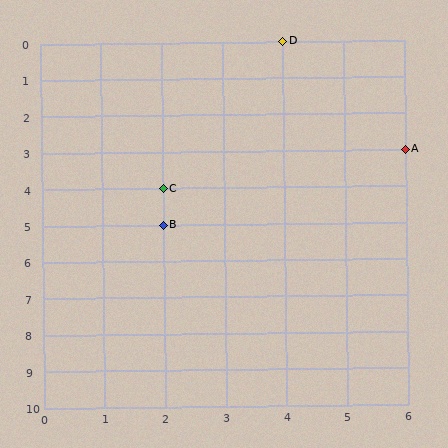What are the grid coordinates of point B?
Point B is at grid coordinates (2, 5).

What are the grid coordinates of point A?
Point A is at grid coordinates (6, 3).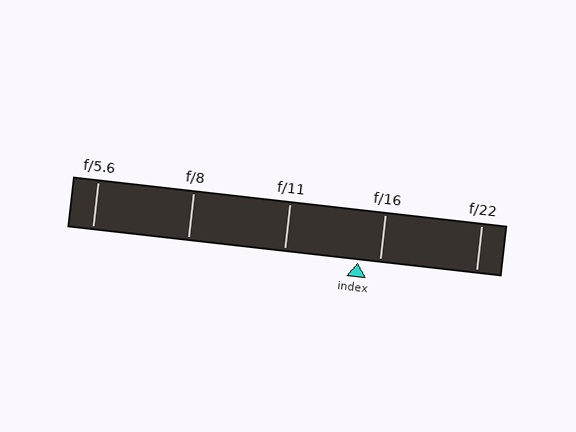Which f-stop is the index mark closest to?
The index mark is closest to f/16.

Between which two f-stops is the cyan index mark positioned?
The index mark is between f/11 and f/16.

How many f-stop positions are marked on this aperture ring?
There are 5 f-stop positions marked.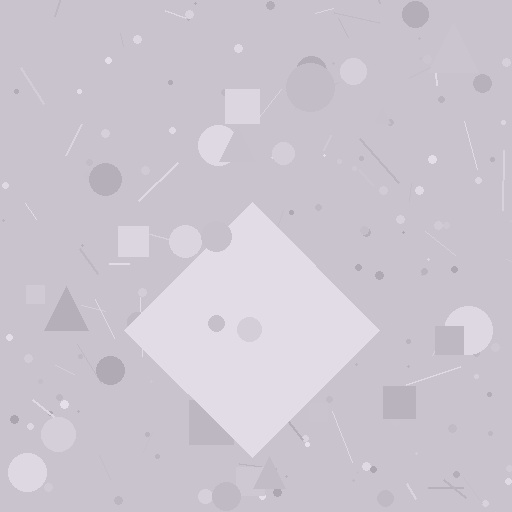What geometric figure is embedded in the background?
A diamond is embedded in the background.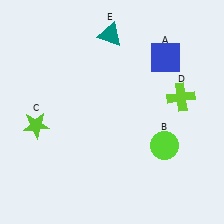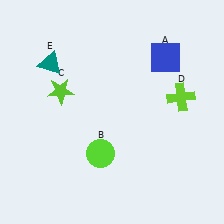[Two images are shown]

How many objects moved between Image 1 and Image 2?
3 objects moved between the two images.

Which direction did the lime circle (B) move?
The lime circle (B) moved left.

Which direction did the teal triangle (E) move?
The teal triangle (E) moved left.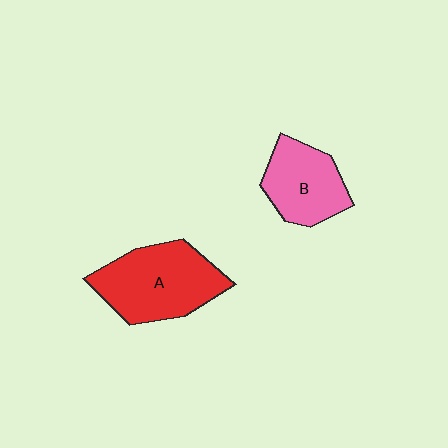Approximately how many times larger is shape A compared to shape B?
Approximately 1.4 times.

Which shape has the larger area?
Shape A (red).